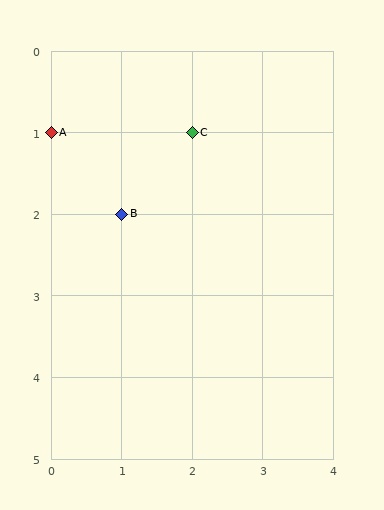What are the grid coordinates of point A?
Point A is at grid coordinates (0, 1).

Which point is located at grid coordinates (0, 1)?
Point A is at (0, 1).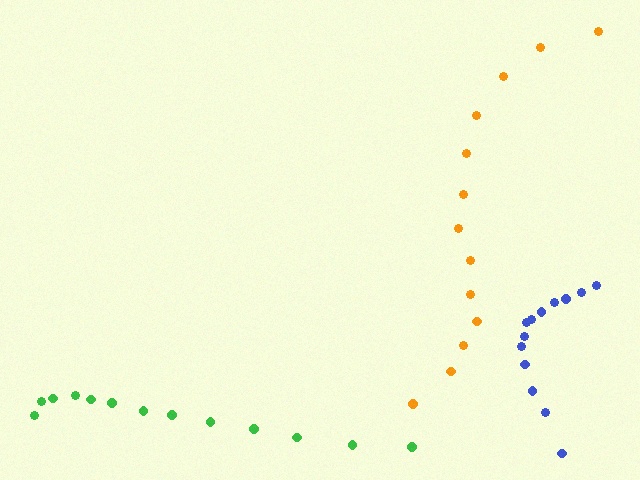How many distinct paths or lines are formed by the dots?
There are 3 distinct paths.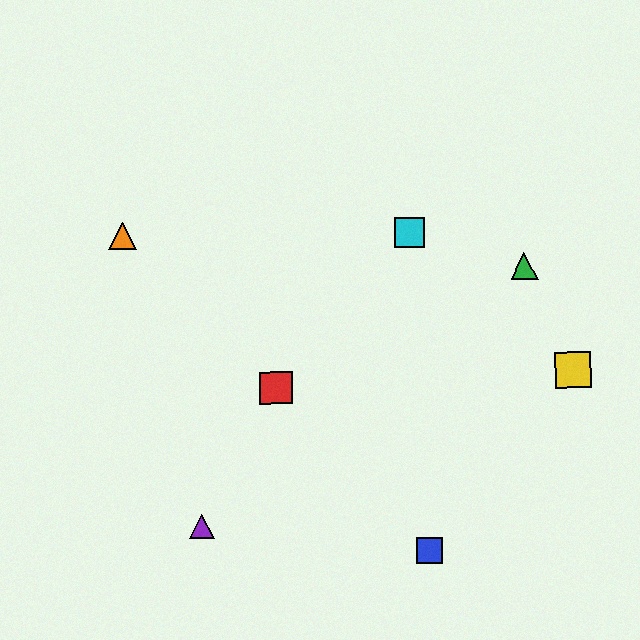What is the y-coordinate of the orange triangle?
The orange triangle is at y≈236.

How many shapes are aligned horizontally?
2 shapes (the orange triangle, the cyan square) are aligned horizontally.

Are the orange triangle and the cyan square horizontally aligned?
Yes, both are at y≈236.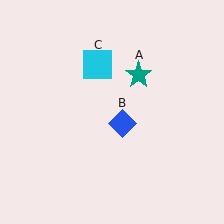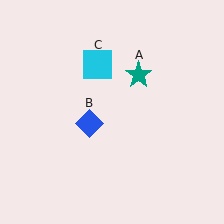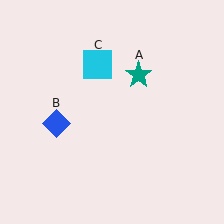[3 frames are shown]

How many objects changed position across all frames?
1 object changed position: blue diamond (object B).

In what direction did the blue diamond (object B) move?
The blue diamond (object B) moved left.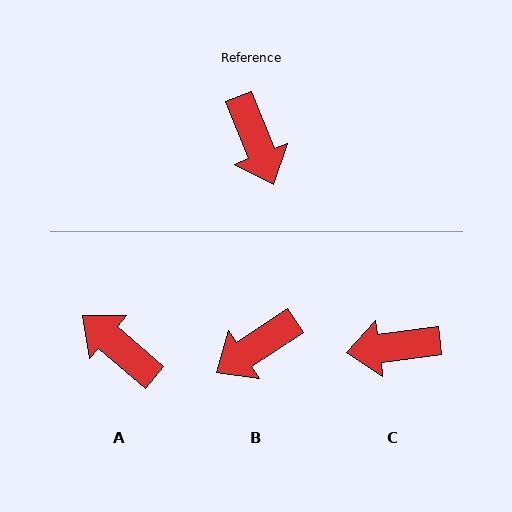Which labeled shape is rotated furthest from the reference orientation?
A, about 152 degrees away.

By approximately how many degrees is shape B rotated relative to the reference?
Approximately 78 degrees clockwise.